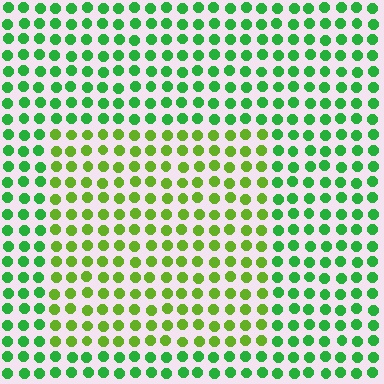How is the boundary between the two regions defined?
The boundary is defined purely by a slight shift in hue (about 36 degrees). Spacing, size, and orientation are identical on both sides.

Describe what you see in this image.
The image is filled with small green elements in a uniform arrangement. A rectangle-shaped region is visible where the elements are tinted to a slightly different hue, forming a subtle color boundary.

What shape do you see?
I see a rectangle.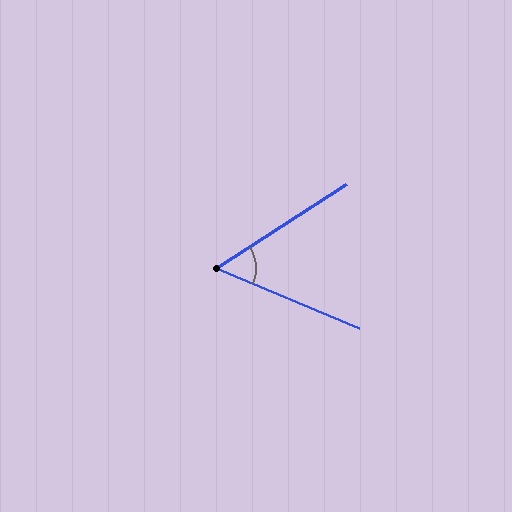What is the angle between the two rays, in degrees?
Approximately 55 degrees.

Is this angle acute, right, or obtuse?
It is acute.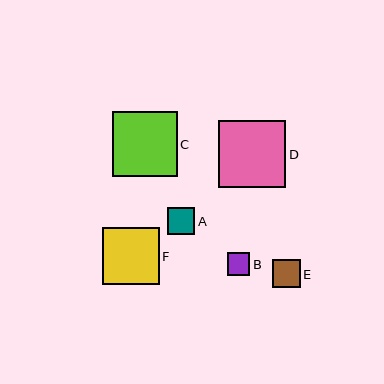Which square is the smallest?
Square B is the smallest with a size of approximately 22 pixels.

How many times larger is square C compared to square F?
Square C is approximately 1.1 times the size of square F.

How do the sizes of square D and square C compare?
Square D and square C are approximately the same size.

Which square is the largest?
Square D is the largest with a size of approximately 67 pixels.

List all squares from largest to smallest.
From largest to smallest: D, C, F, E, A, B.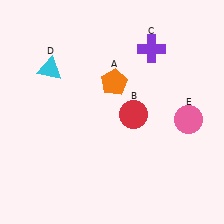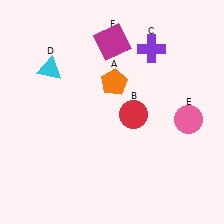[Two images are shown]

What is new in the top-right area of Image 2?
A magenta square (F) was added in the top-right area of Image 2.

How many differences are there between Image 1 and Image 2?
There is 1 difference between the two images.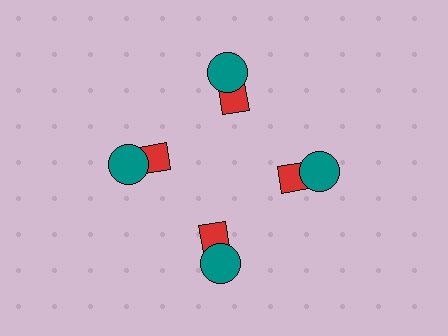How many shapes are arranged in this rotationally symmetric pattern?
There are 8 shapes, arranged in 4 groups of 2.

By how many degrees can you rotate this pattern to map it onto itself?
The pattern maps onto itself every 90 degrees of rotation.